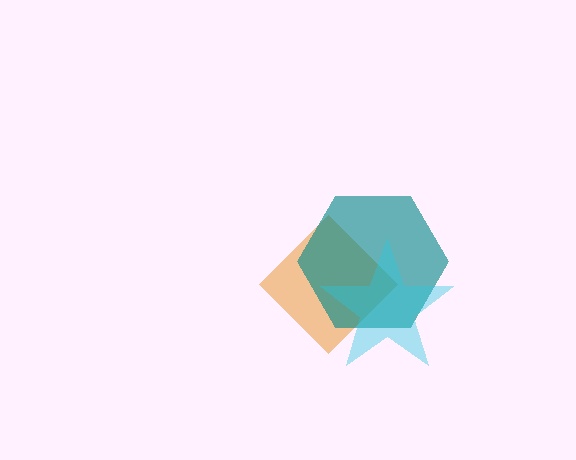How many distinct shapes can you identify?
There are 3 distinct shapes: an orange diamond, a teal hexagon, a cyan star.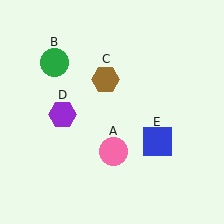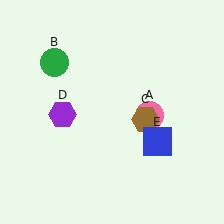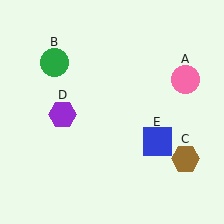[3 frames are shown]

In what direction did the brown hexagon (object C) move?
The brown hexagon (object C) moved down and to the right.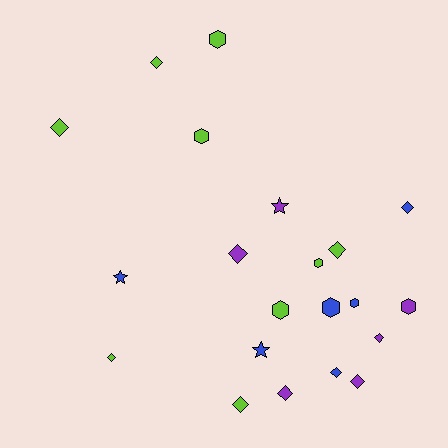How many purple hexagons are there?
There is 1 purple hexagon.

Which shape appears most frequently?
Diamond, with 11 objects.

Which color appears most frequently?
Lime, with 9 objects.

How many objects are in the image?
There are 21 objects.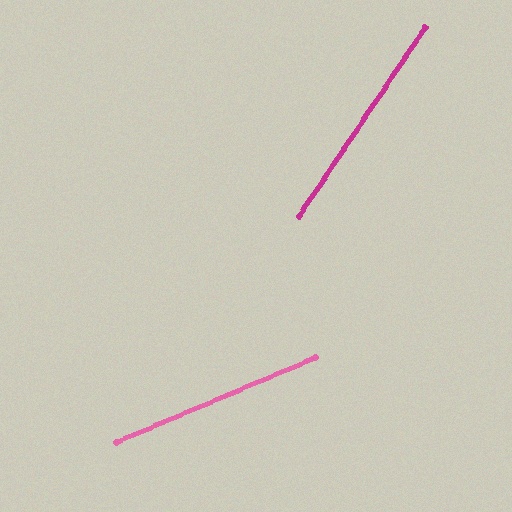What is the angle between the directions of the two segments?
Approximately 33 degrees.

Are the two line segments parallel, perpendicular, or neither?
Neither parallel nor perpendicular — they differ by about 33°.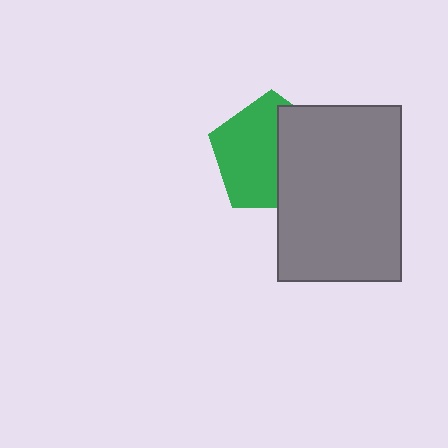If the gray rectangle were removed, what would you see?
You would see the complete green pentagon.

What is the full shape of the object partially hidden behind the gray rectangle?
The partially hidden object is a green pentagon.